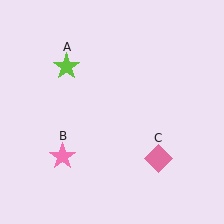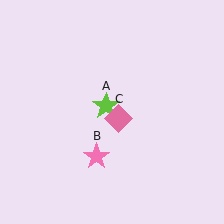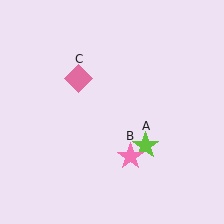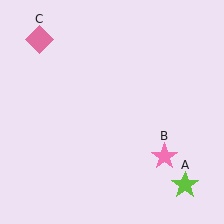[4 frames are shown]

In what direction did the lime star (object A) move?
The lime star (object A) moved down and to the right.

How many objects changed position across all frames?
3 objects changed position: lime star (object A), pink star (object B), pink diamond (object C).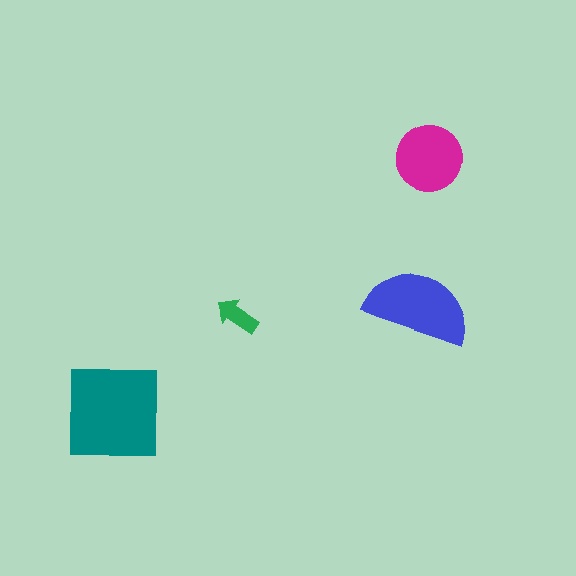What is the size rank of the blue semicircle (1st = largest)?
2nd.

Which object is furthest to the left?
The teal square is leftmost.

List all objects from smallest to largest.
The green arrow, the magenta circle, the blue semicircle, the teal square.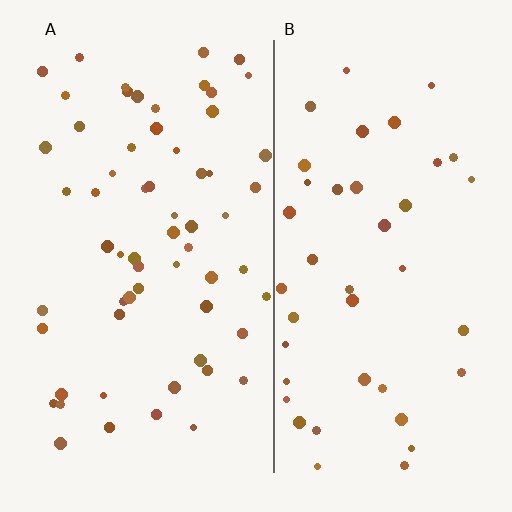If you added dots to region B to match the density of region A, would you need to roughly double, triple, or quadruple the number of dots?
Approximately double.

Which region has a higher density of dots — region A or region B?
A (the left).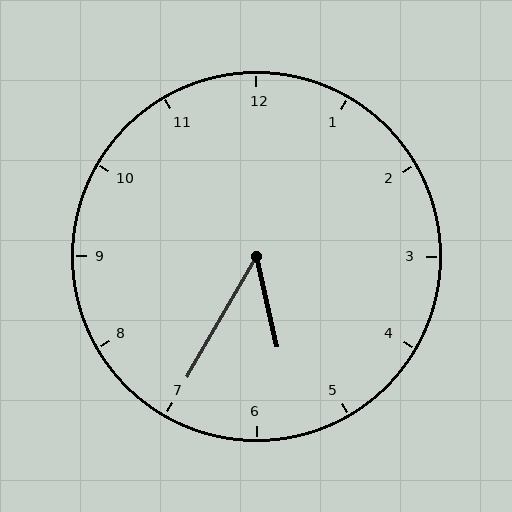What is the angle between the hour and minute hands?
Approximately 42 degrees.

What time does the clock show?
5:35.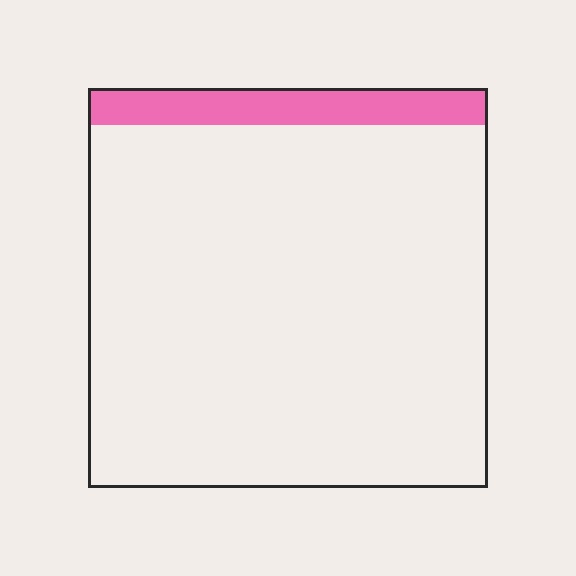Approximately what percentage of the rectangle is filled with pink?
Approximately 10%.